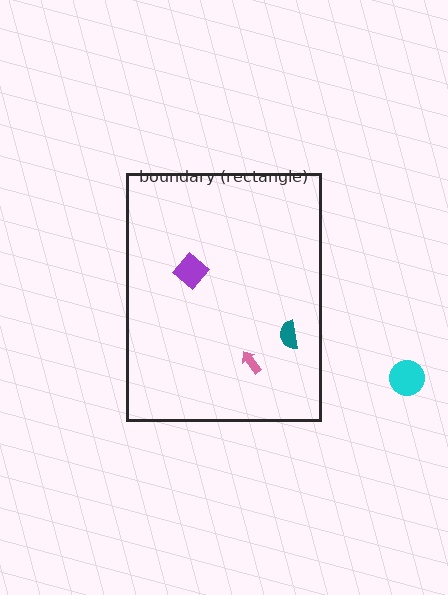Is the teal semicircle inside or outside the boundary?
Inside.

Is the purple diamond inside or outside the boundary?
Inside.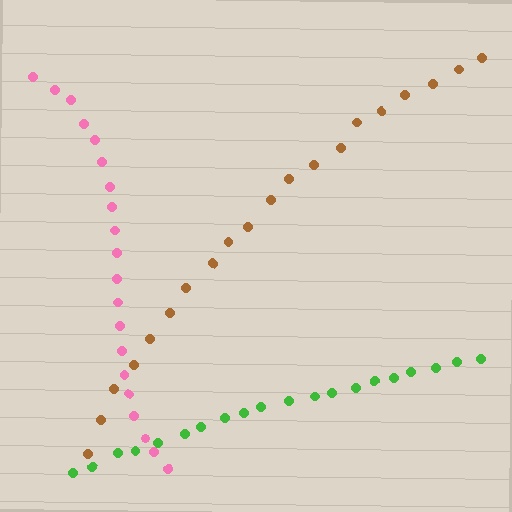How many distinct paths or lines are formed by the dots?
There are 3 distinct paths.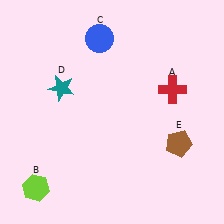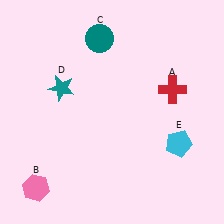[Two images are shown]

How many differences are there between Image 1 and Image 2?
There are 3 differences between the two images.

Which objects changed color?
B changed from lime to pink. C changed from blue to teal. E changed from brown to cyan.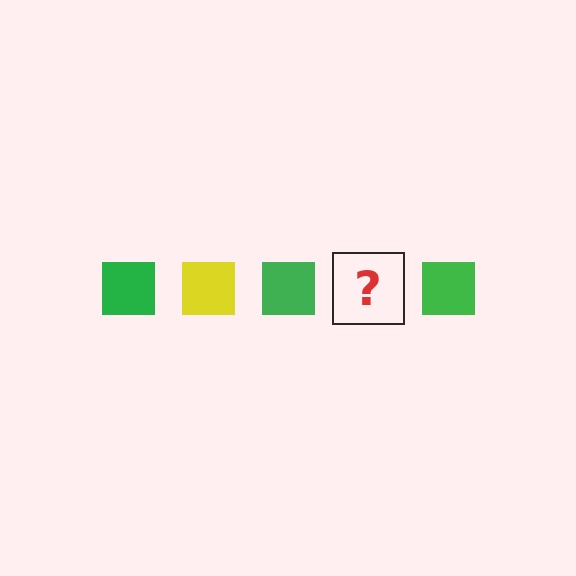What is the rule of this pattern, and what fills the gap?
The rule is that the pattern cycles through green, yellow squares. The gap should be filled with a yellow square.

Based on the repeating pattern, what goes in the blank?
The blank should be a yellow square.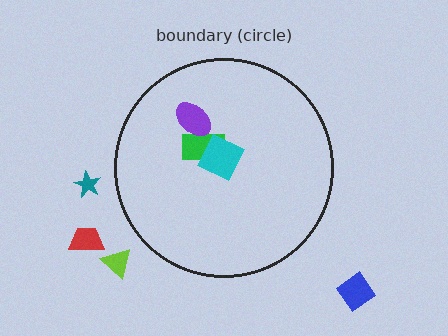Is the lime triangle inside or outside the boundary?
Outside.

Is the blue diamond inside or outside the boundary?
Outside.